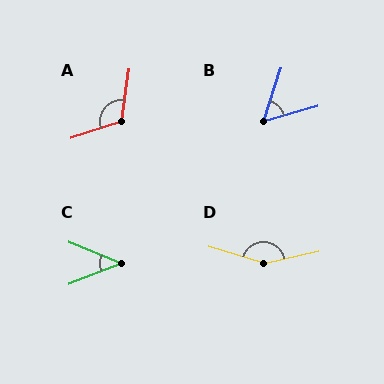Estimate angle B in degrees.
Approximately 57 degrees.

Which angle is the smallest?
C, at approximately 44 degrees.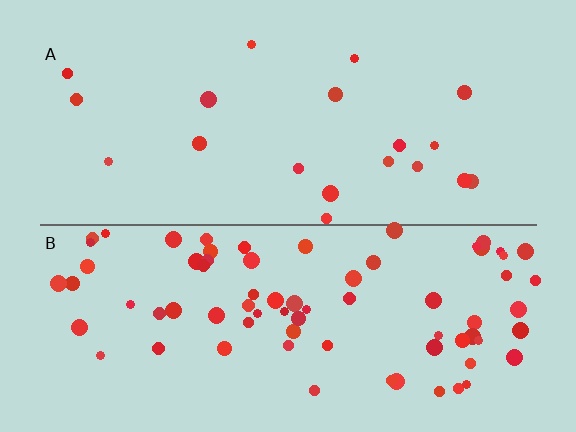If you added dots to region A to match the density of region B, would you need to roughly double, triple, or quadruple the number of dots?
Approximately quadruple.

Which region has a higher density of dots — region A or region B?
B (the bottom).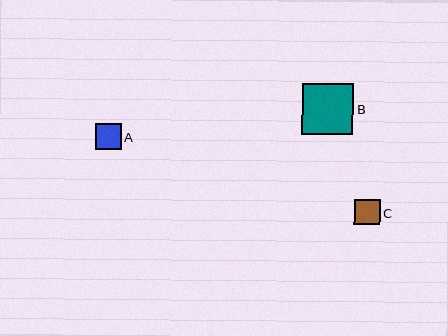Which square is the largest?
Square B is the largest with a size of approximately 51 pixels.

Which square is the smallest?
Square C is the smallest with a size of approximately 26 pixels.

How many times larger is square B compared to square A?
Square B is approximately 2.0 times the size of square A.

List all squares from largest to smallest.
From largest to smallest: B, A, C.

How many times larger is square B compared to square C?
Square B is approximately 2.0 times the size of square C.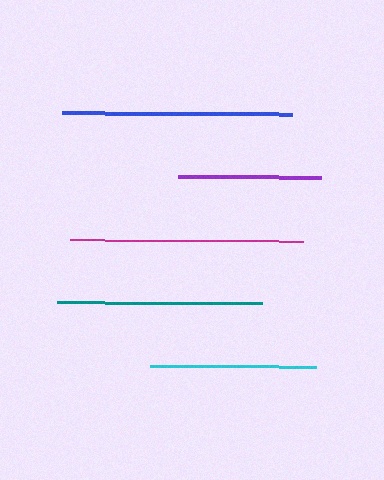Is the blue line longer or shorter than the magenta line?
The magenta line is longer than the blue line.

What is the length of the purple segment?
The purple segment is approximately 142 pixels long.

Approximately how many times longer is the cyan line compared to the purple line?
The cyan line is approximately 1.2 times the length of the purple line.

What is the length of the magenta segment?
The magenta segment is approximately 233 pixels long.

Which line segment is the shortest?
The purple line is the shortest at approximately 142 pixels.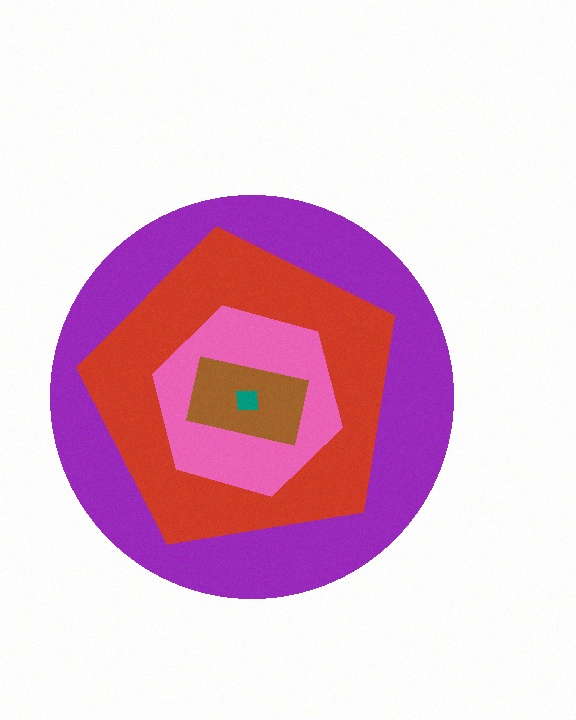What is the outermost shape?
The purple circle.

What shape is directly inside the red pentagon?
The pink hexagon.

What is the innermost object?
The teal square.